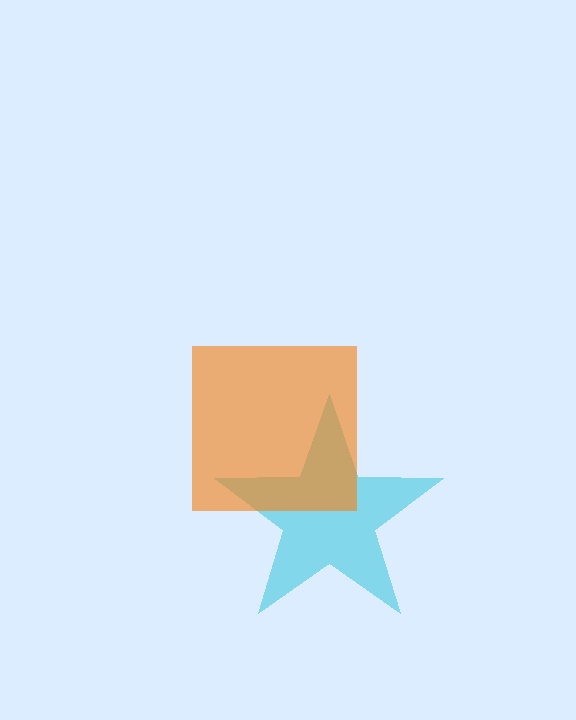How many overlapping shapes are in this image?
There are 2 overlapping shapes in the image.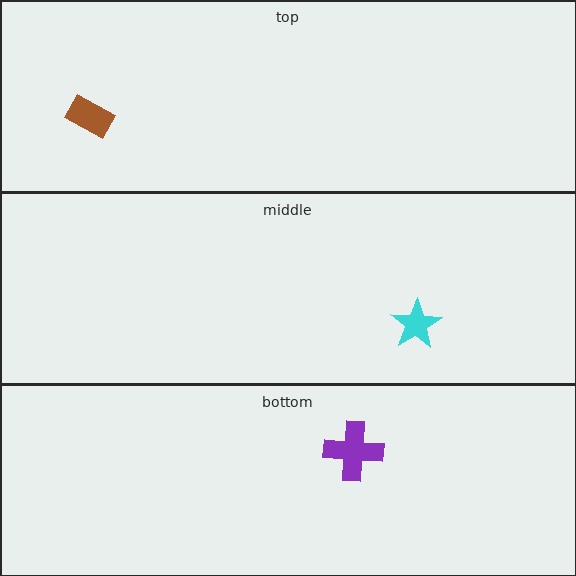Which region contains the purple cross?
The bottom region.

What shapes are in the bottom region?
The purple cross.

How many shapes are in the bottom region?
1.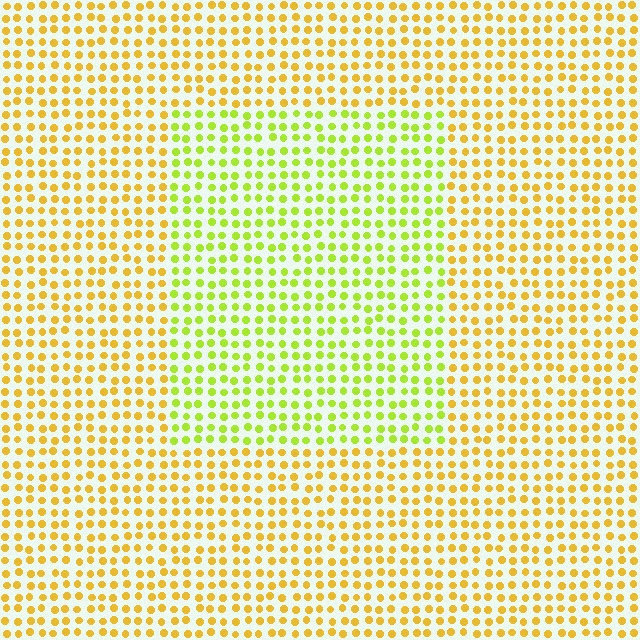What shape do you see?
I see a rectangle.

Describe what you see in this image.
The image is filled with small yellow elements in a uniform arrangement. A rectangle-shaped region is visible where the elements are tinted to a slightly different hue, forming a subtle color boundary.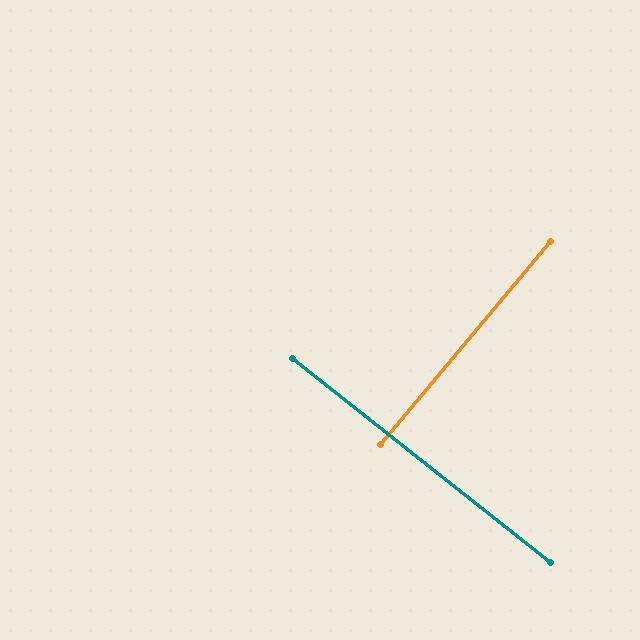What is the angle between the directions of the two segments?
Approximately 88 degrees.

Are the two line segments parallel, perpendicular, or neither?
Perpendicular — they meet at approximately 88°.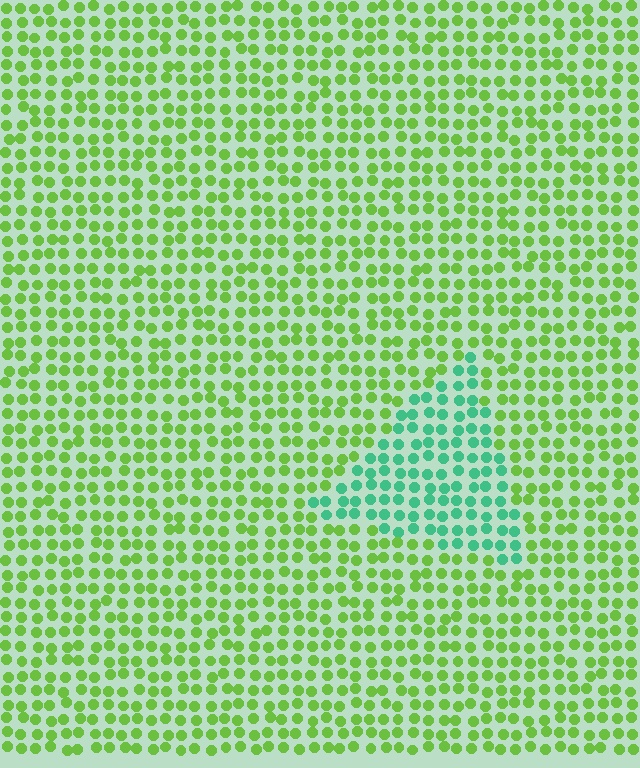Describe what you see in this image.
The image is filled with small lime elements in a uniform arrangement. A triangle-shaped region is visible where the elements are tinted to a slightly different hue, forming a subtle color boundary.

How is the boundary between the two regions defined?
The boundary is defined purely by a slight shift in hue (about 54 degrees). Spacing, size, and orientation are identical on both sides.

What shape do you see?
I see a triangle.